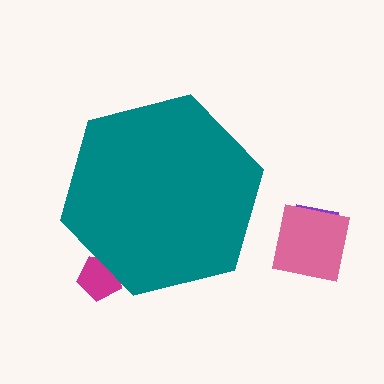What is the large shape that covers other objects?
A teal hexagon.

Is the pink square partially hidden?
No, the pink square is fully visible.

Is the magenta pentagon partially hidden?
Yes, the magenta pentagon is partially hidden behind the teal hexagon.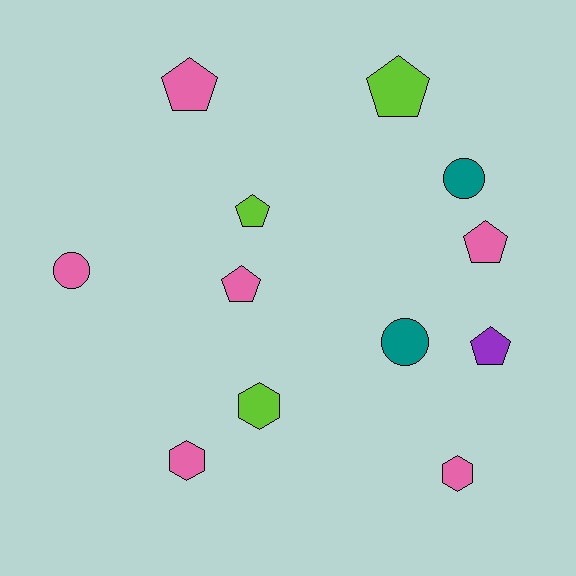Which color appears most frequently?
Pink, with 6 objects.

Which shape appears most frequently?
Pentagon, with 6 objects.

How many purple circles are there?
There are no purple circles.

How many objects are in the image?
There are 12 objects.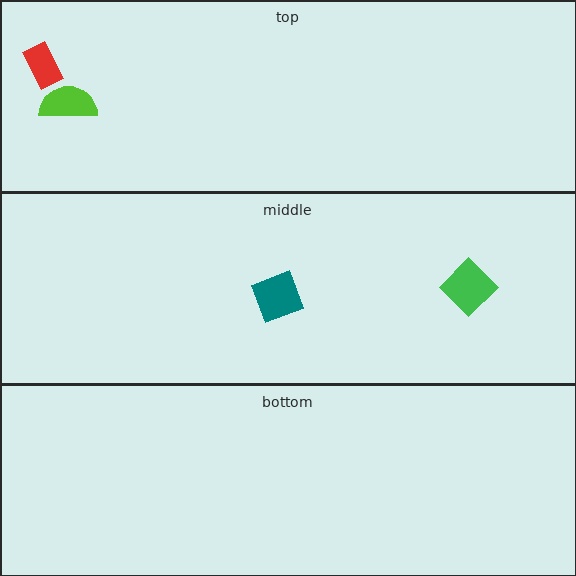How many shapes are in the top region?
2.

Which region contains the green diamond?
The middle region.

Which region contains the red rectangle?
The top region.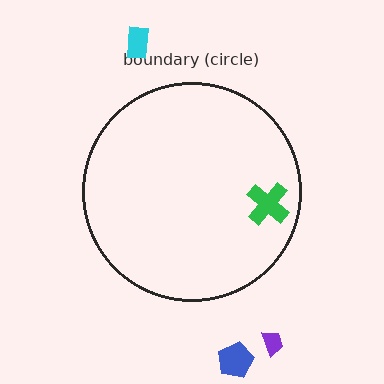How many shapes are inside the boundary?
1 inside, 3 outside.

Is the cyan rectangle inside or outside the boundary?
Outside.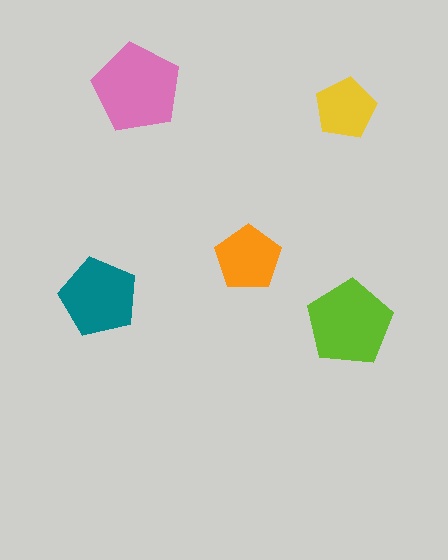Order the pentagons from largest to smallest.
the pink one, the lime one, the teal one, the orange one, the yellow one.